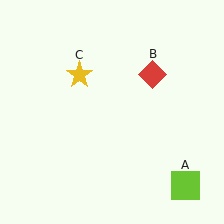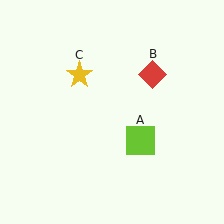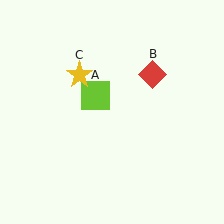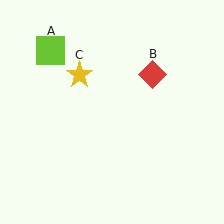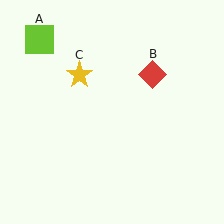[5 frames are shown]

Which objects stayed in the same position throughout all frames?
Red diamond (object B) and yellow star (object C) remained stationary.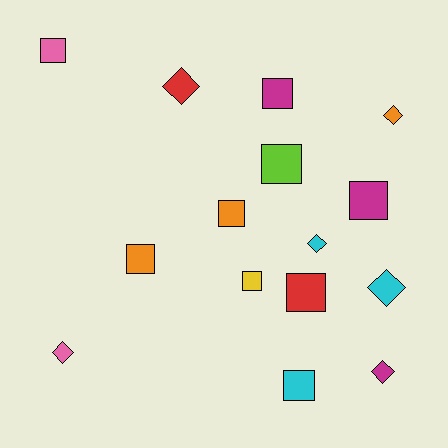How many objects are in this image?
There are 15 objects.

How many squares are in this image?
There are 9 squares.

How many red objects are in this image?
There are 2 red objects.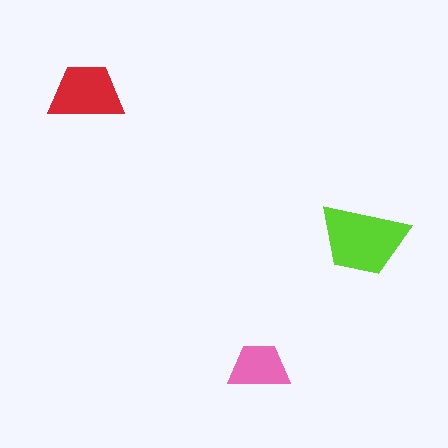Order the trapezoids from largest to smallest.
the lime one, the red one, the pink one.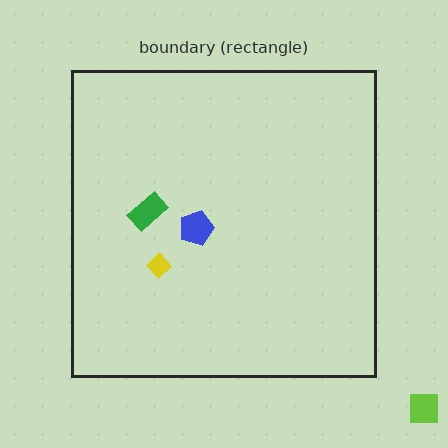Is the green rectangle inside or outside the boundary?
Inside.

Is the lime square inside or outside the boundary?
Outside.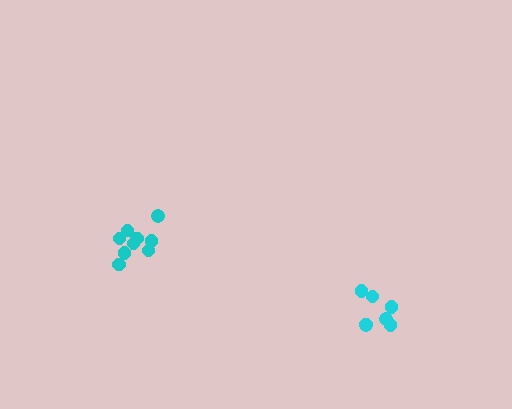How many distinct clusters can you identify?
There are 2 distinct clusters.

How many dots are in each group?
Group 1: 9 dots, Group 2: 7 dots (16 total).